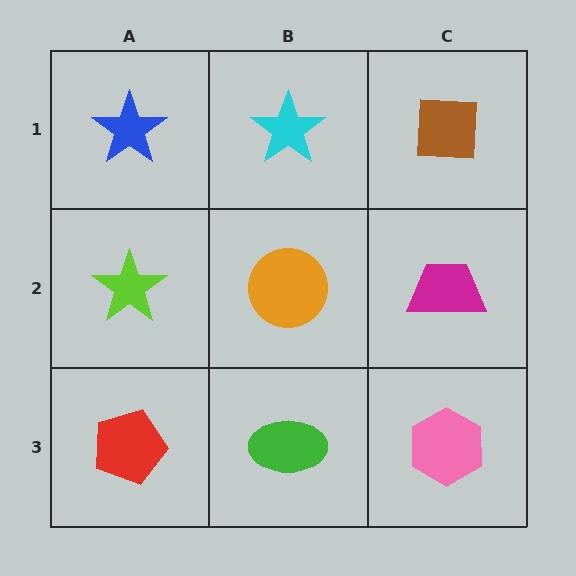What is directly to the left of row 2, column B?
A lime star.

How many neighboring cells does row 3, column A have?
2.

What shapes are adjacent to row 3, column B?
An orange circle (row 2, column B), a red pentagon (row 3, column A), a pink hexagon (row 3, column C).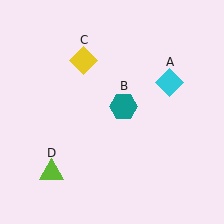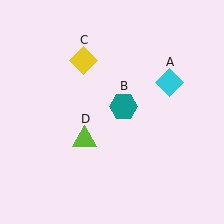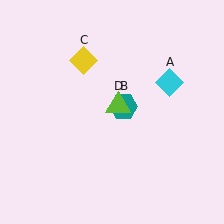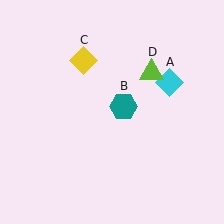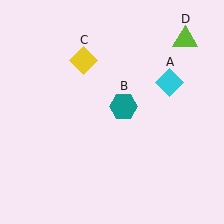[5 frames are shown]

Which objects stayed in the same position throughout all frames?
Cyan diamond (object A) and teal hexagon (object B) and yellow diamond (object C) remained stationary.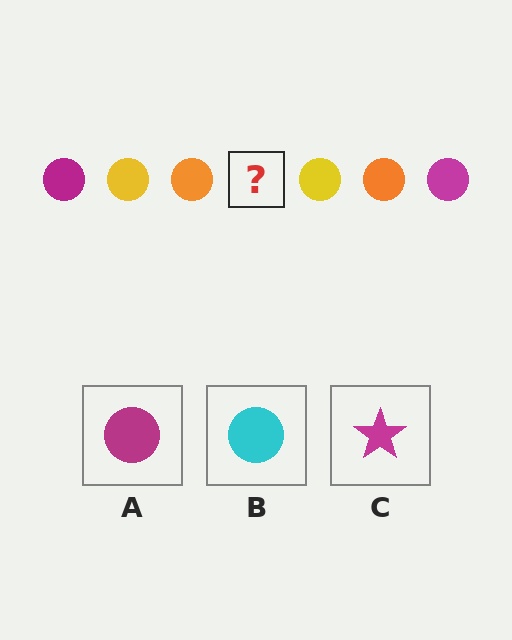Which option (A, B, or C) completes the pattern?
A.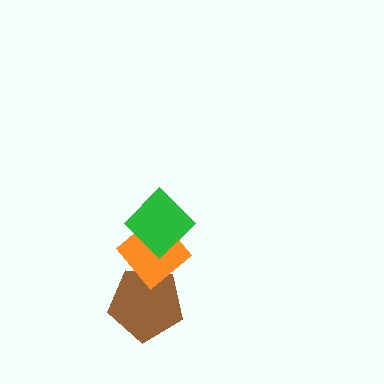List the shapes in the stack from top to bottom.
From top to bottom: the green diamond, the orange diamond, the brown pentagon.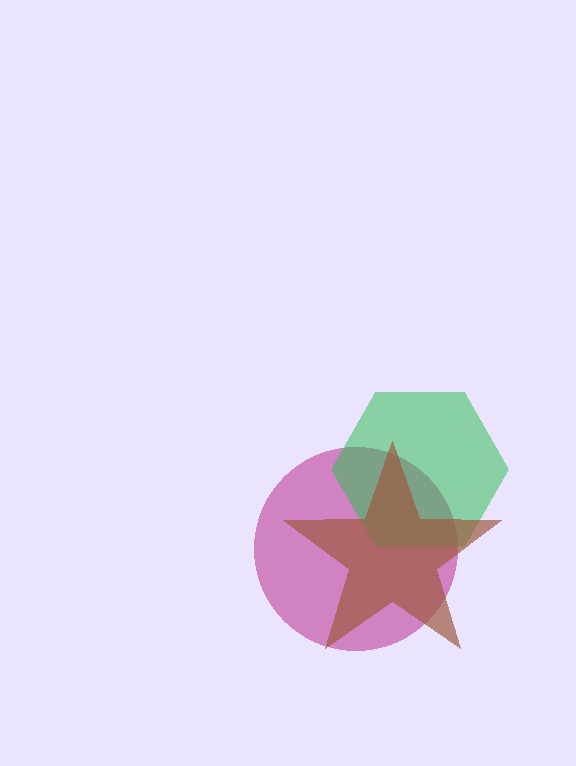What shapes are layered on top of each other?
The layered shapes are: a magenta circle, a green hexagon, a brown star.